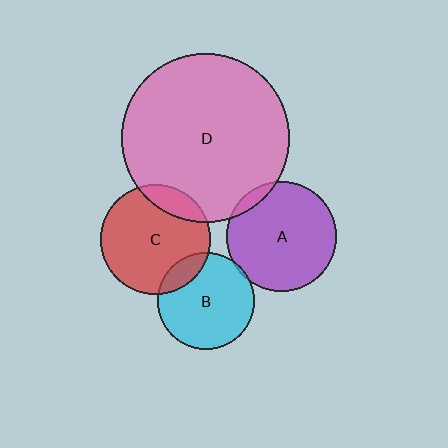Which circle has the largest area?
Circle D (pink).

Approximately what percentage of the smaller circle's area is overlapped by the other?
Approximately 15%.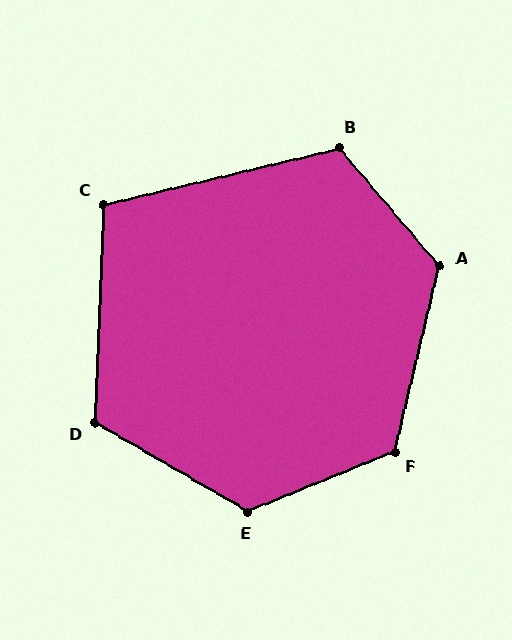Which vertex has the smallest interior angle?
C, at approximately 106 degrees.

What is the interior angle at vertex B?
Approximately 117 degrees (obtuse).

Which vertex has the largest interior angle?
E, at approximately 128 degrees.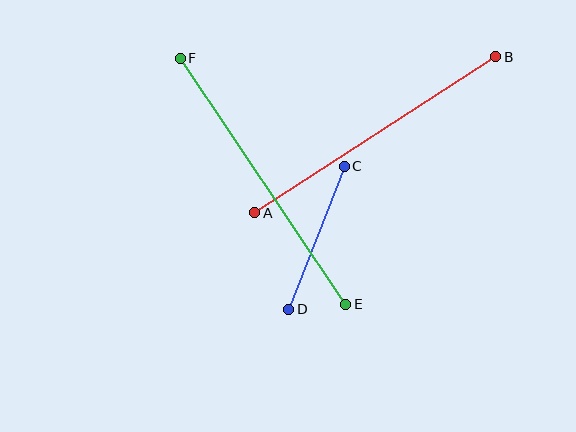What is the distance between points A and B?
The distance is approximately 287 pixels.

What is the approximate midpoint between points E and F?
The midpoint is at approximately (263, 181) pixels.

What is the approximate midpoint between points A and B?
The midpoint is at approximately (375, 135) pixels.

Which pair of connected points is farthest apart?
Points E and F are farthest apart.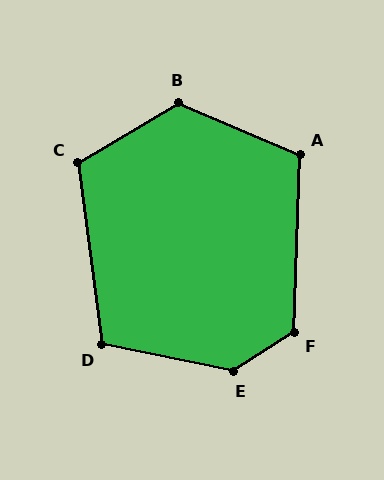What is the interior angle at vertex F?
Approximately 125 degrees (obtuse).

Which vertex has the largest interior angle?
E, at approximately 136 degrees.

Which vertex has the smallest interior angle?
D, at approximately 109 degrees.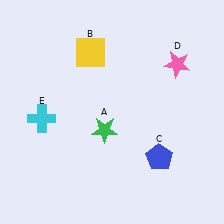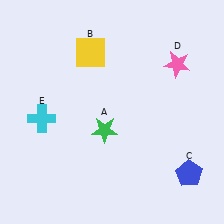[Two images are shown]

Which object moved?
The blue pentagon (C) moved right.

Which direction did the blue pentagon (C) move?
The blue pentagon (C) moved right.